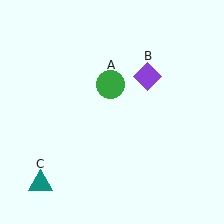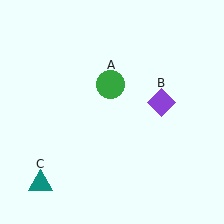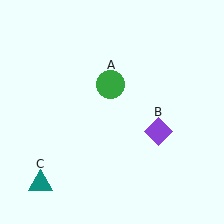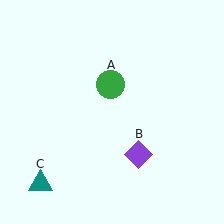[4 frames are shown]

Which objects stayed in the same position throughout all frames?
Green circle (object A) and teal triangle (object C) remained stationary.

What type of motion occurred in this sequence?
The purple diamond (object B) rotated clockwise around the center of the scene.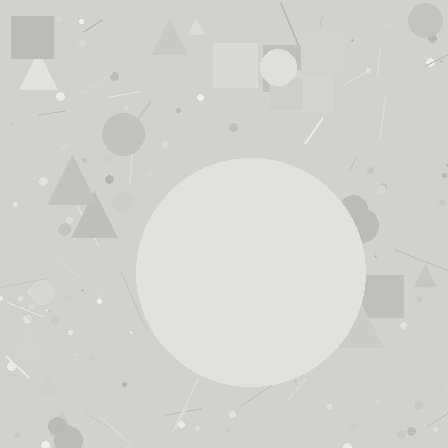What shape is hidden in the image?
A circle is hidden in the image.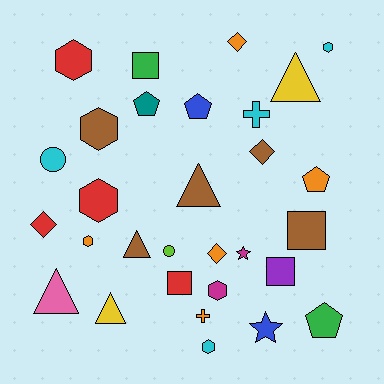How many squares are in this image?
There are 4 squares.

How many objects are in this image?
There are 30 objects.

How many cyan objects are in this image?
There are 4 cyan objects.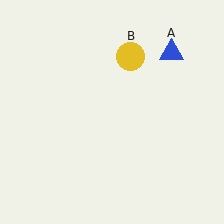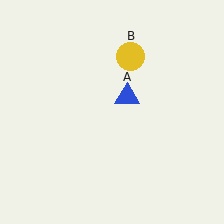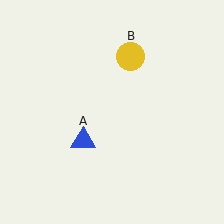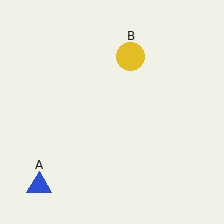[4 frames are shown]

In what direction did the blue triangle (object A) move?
The blue triangle (object A) moved down and to the left.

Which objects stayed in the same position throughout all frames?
Yellow circle (object B) remained stationary.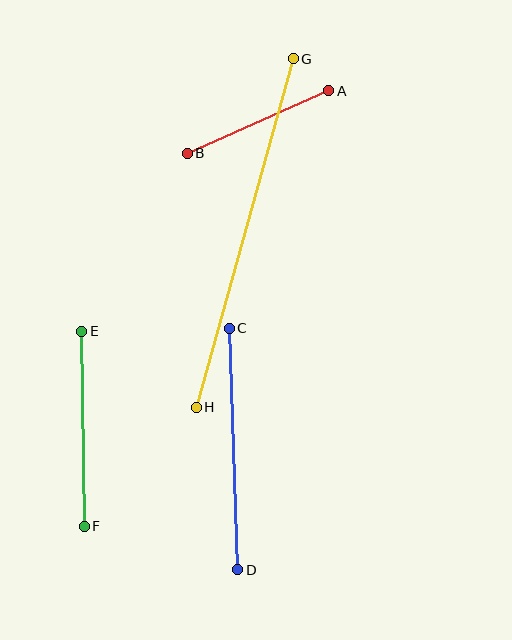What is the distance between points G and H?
The distance is approximately 362 pixels.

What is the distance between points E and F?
The distance is approximately 195 pixels.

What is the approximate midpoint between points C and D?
The midpoint is at approximately (233, 449) pixels.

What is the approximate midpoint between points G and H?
The midpoint is at approximately (245, 233) pixels.